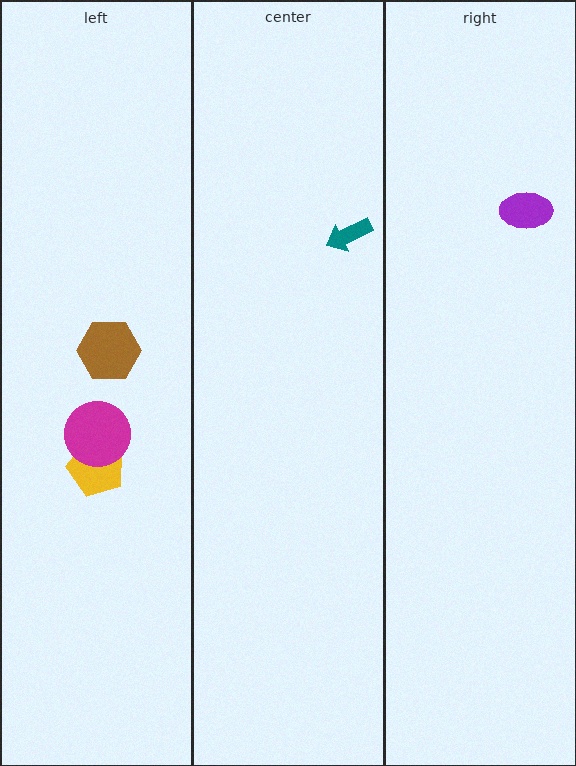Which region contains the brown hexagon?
The left region.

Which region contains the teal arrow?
The center region.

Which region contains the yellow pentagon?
The left region.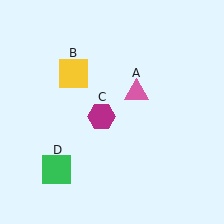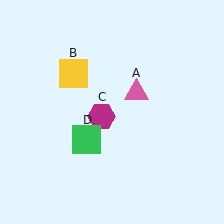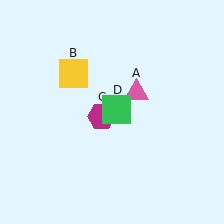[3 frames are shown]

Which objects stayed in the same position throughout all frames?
Pink triangle (object A) and yellow square (object B) and magenta hexagon (object C) remained stationary.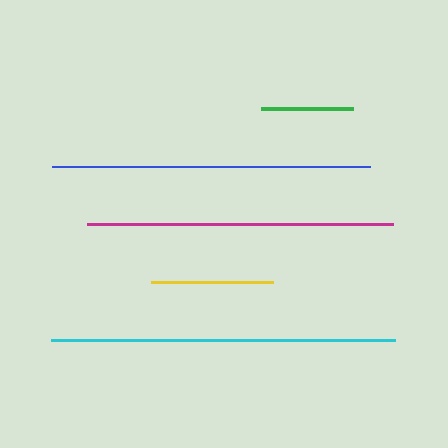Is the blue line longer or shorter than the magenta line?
The blue line is longer than the magenta line.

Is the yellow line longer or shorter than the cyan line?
The cyan line is longer than the yellow line.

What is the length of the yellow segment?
The yellow segment is approximately 123 pixels long.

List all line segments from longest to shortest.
From longest to shortest: cyan, blue, magenta, yellow, green.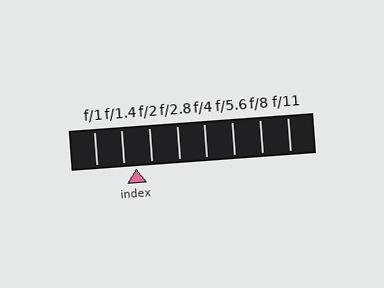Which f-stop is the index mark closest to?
The index mark is closest to f/1.4.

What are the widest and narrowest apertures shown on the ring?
The widest aperture shown is f/1 and the narrowest is f/11.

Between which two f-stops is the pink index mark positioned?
The index mark is between f/1.4 and f/2.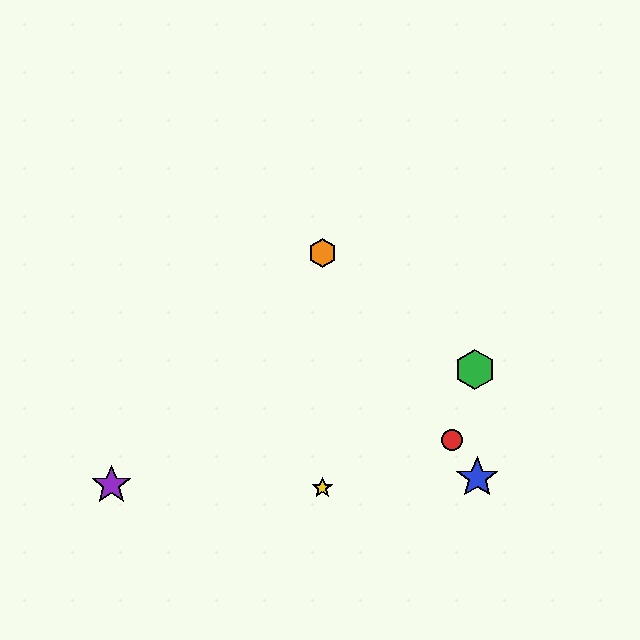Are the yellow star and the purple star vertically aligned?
No, the yellow star is at x≈322 and the purple star is at x≈111.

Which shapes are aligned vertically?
The yellow star, the orange hexagon are aligned vertically.